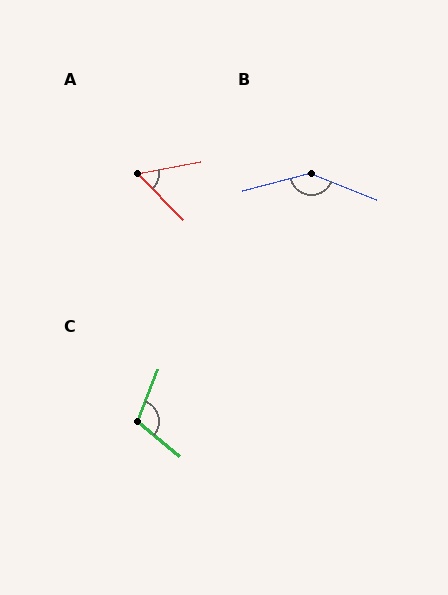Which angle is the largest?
B, at approximately 144 degrees.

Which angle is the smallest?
A, at approximately 56 degrees.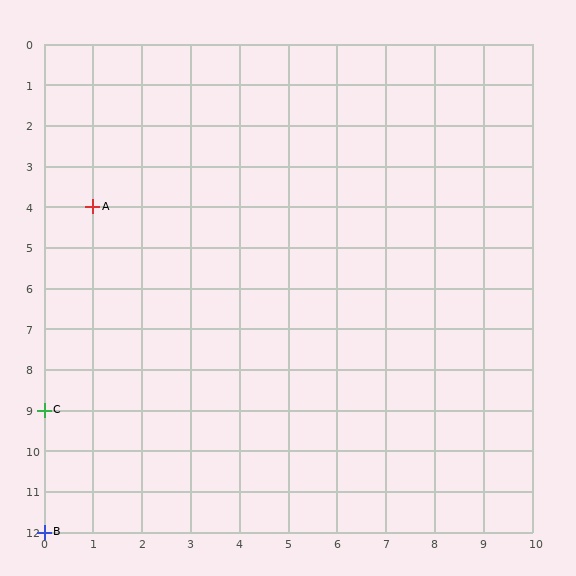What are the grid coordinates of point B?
Point B is at grid coordinates (0, 12).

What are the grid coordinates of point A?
Point A is at grid coordinates (1, 4).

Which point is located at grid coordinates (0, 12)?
Point B is at (0, 12).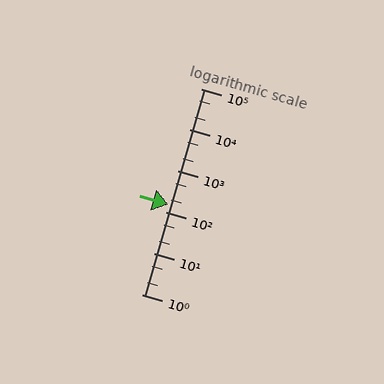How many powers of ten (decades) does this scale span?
The scale spans 5 decades, from 1 to 100000.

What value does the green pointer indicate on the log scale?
The pointer indicates approximately 150.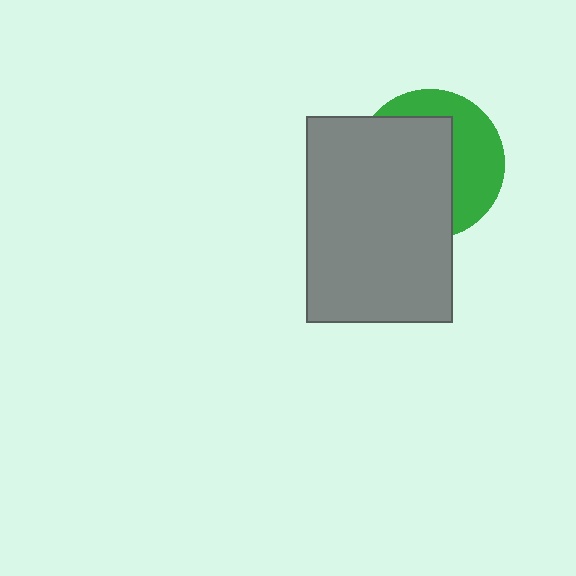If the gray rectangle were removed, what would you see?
You would see the complete green circle.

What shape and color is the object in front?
The object in front is a gray rectangle.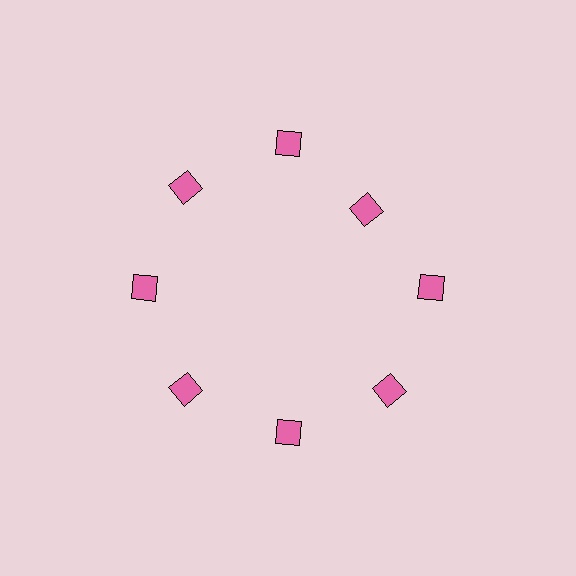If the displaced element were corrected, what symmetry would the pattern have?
It would have 8-fold rotational symmetry — the pattern would map onto itself every 45 degrees.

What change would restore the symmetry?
The symmetry would be restored by moving it outward, back onto the ring so that all 8 squares sit at equal angles and equal distance from the center.